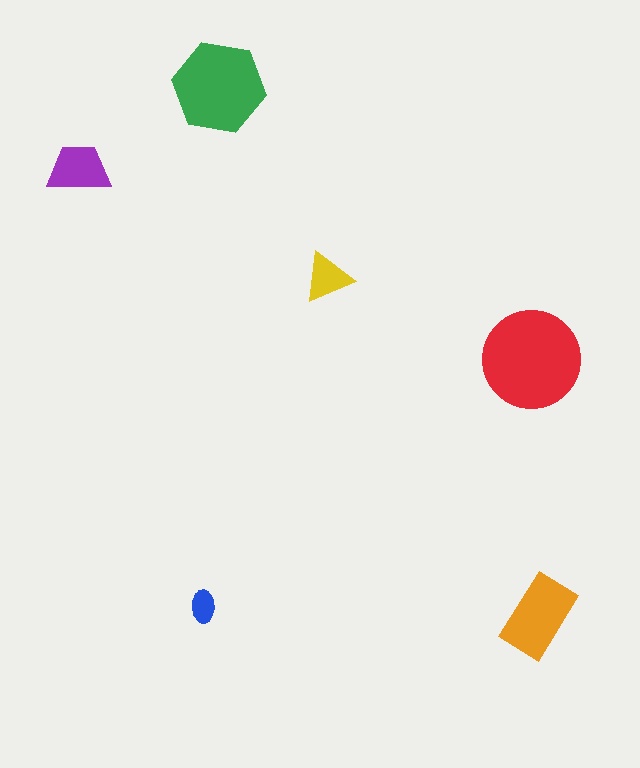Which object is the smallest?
The blue ellipse.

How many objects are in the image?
There are 6 objects in the image.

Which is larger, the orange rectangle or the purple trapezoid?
The orange rectangle.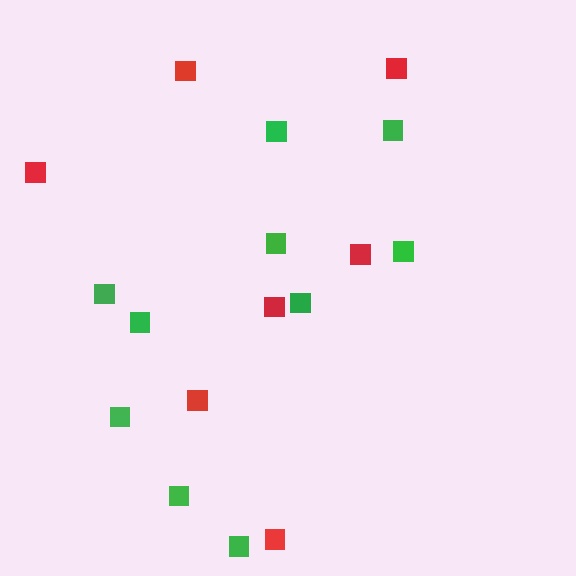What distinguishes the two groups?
There are 2 groups: one group of red squares (7) and one group of green squares (10).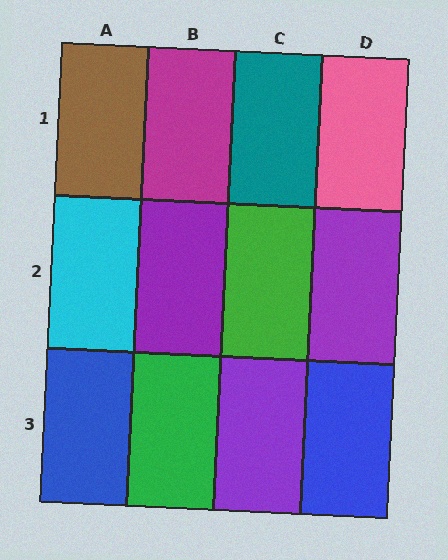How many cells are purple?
3 cells are purple.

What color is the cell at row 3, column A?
Blue.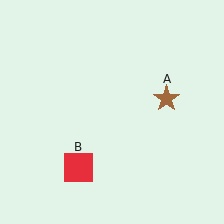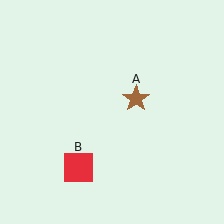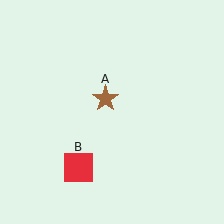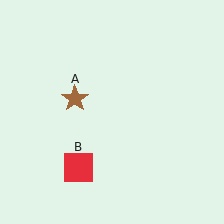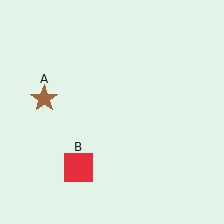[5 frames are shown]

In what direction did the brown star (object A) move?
The brown star (object A) moved left.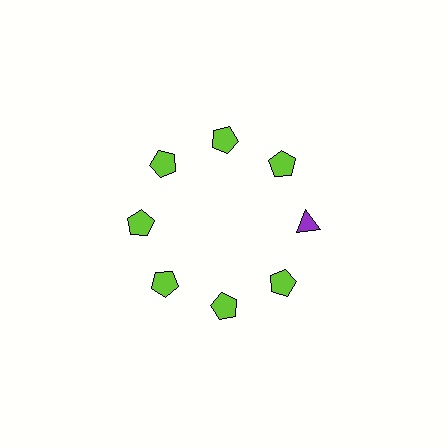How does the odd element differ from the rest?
It differs in both color (purple instead of lime) and shape (triangle instead of pentagon).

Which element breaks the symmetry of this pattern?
The purple triangle at roughly the 3 o'clock position breaks the symmetry. All other shapes are lime pentagons.